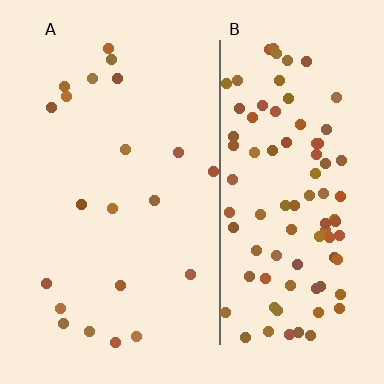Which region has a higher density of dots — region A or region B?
B (the right).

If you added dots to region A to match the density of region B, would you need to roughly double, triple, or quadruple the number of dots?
Approximately quadruple.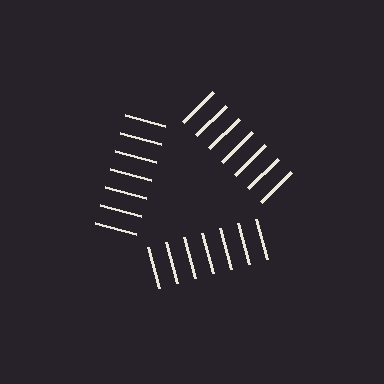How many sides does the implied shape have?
3 sides — the line-ends trace a triangle.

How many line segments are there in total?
21 — 7 along each of the 3 edges.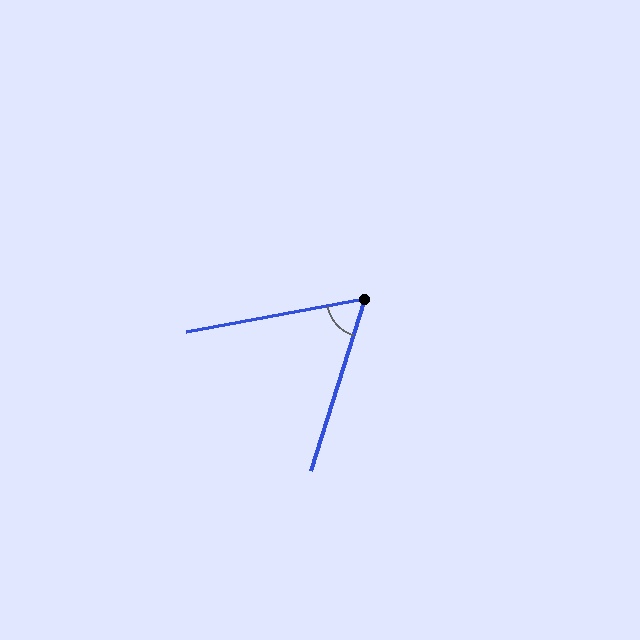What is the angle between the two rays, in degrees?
Approximately 62 degrees.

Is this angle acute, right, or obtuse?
It is acute.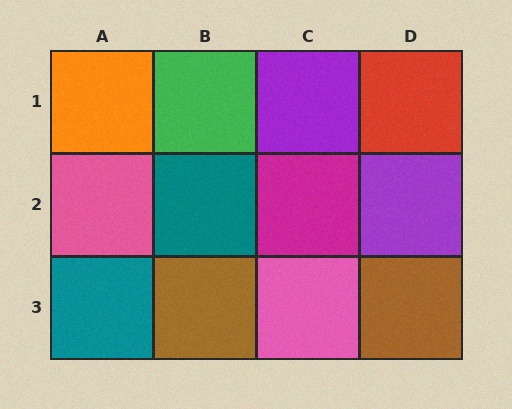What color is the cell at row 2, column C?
Magenta.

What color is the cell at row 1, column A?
Orange.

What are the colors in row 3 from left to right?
Teal, brown, pink, brown.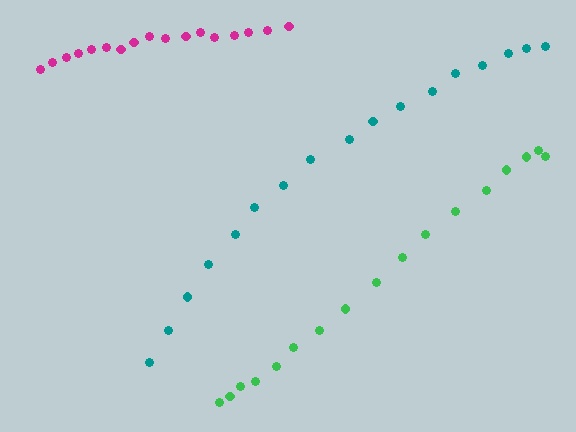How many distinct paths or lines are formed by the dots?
There are 3 distinct paths.